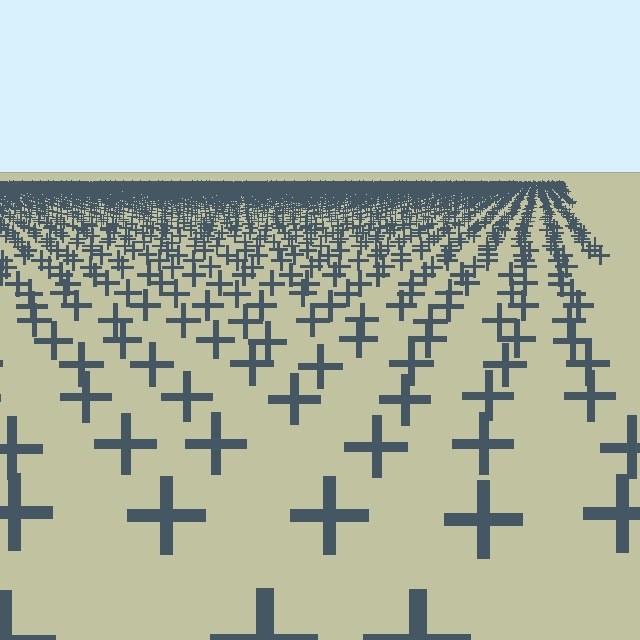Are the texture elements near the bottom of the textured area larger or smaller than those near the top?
Larger. Near the bottom, elements are closer to the viewer and appear at a bigger on-screen size.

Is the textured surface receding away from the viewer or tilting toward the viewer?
The surface is receding away from the viewer. Texture elements get smaller and denser toward the top.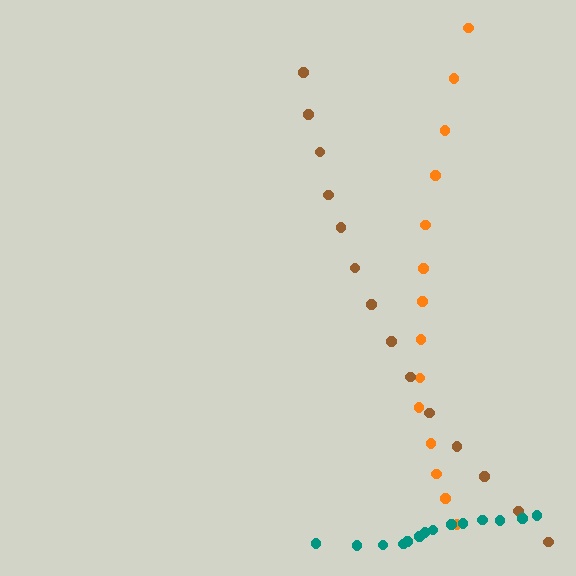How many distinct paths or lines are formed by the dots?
There are 3 distinct paths.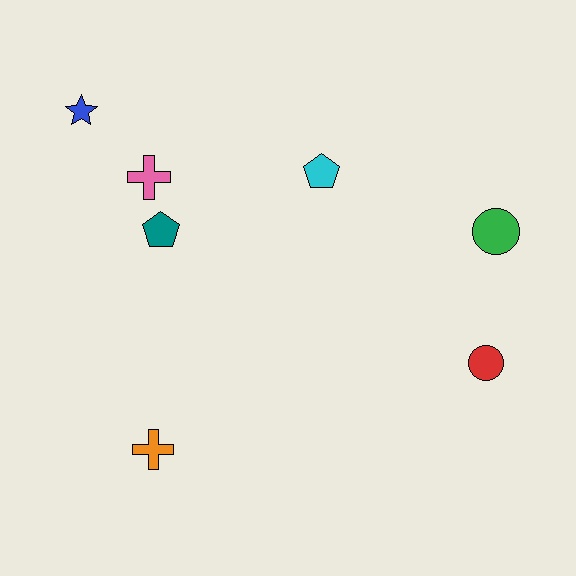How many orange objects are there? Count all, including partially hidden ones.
There is 1 orange object.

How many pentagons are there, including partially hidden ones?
There are 2 pentagons.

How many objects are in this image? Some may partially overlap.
There are 7 objects.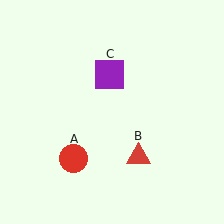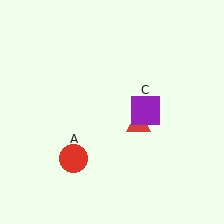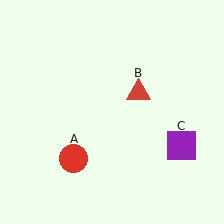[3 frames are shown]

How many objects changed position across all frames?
2 objects changed position: red triangle (object B), purple square (object C).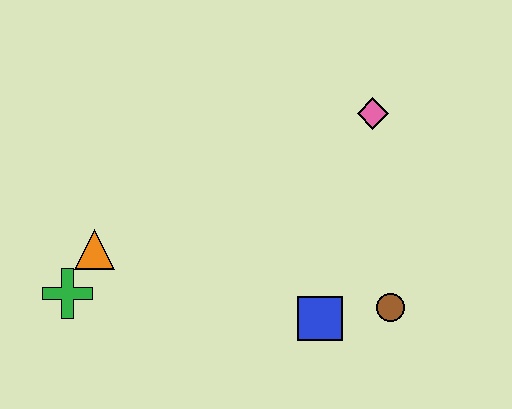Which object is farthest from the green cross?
The pink diamond is farthest from the green cross.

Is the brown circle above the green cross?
No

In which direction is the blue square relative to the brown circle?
The blue square is to the left of the brown circle.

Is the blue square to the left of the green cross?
No